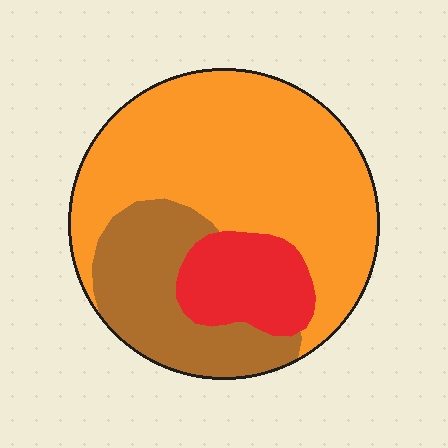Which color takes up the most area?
Orange, at roughly 60%.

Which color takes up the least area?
Red, at roughly 15%.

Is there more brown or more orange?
Orange.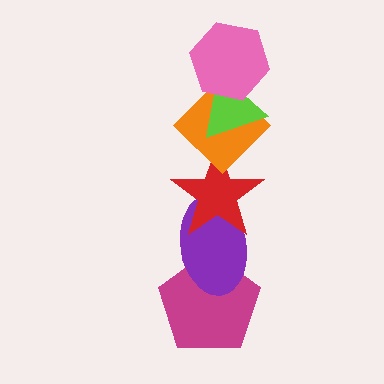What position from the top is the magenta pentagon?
The magenta pentagon is 6th from the top.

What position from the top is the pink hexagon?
The pink hexagon is 1st from the top.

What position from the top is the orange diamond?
The orange diamond is 3rd from the top.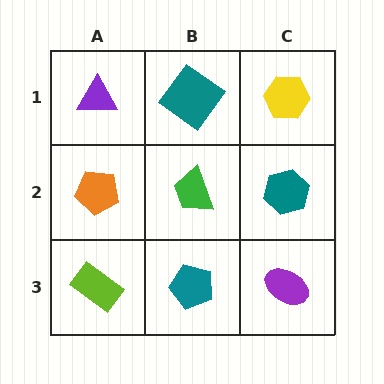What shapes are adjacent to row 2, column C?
A yellow hexagon (row 1, column C), a purple ellipse (row 3, column C), a green trapezoid (row 2, column B).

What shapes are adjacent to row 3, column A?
An orange pentagon (row 2, column A), a teal pentagon (row 3, column B).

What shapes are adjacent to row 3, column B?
A green trapezoid (row 2, column B), a lime rectangle (row 3, column A), a purple ellipse (row 3, column C).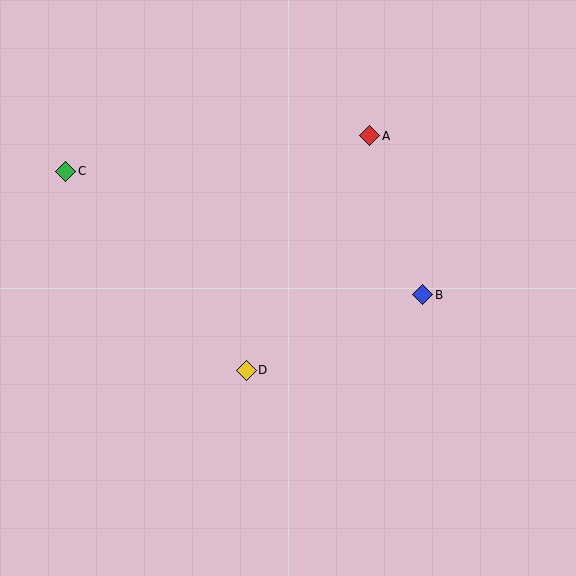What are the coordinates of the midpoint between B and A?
The midpoint between B and A is at (396, 215).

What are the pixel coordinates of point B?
Point B is at (423, 295).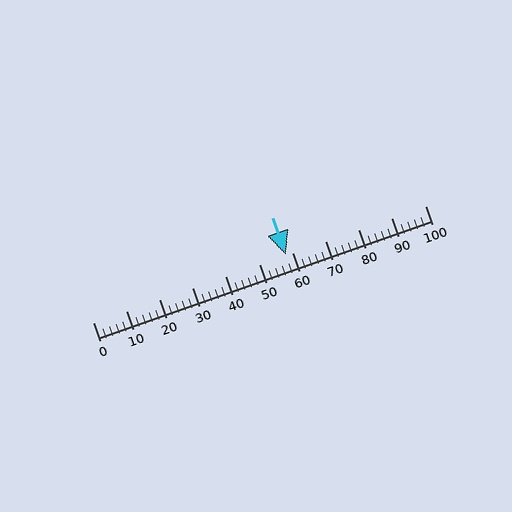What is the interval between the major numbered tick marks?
The major tick marks are spaced 10 units apart.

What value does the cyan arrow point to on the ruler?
The cyan arrow points to approximately 58.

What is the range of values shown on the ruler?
The ruler shows values from 0 to 100.